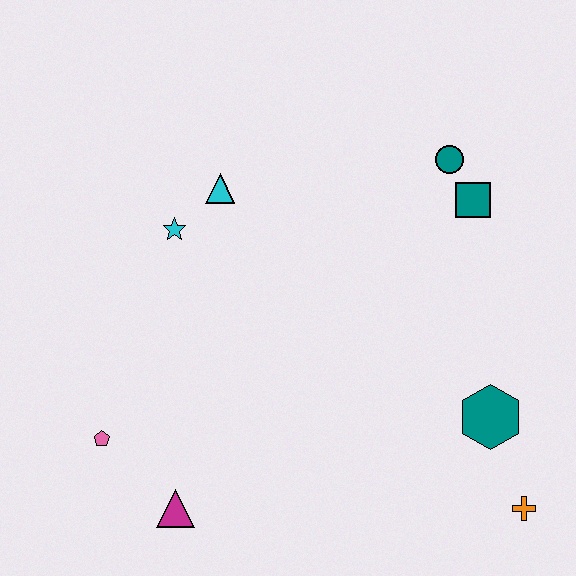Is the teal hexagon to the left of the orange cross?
Yes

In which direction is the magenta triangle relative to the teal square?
The magenta triangle is below the teal square.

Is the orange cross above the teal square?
No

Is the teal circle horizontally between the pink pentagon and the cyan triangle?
No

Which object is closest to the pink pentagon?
The magenta triangle is closest to the pink pentagon.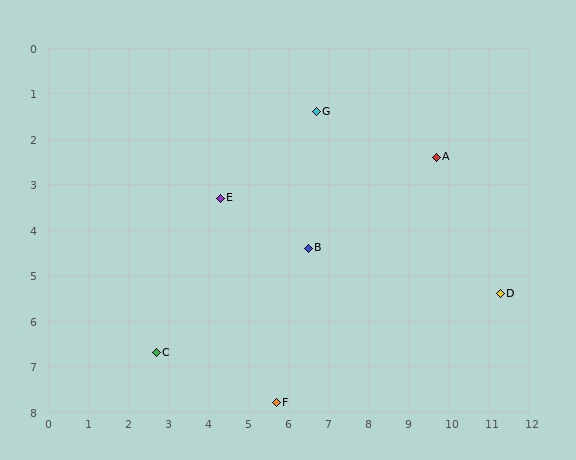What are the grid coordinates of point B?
Point B is at approximately (6.5, 4.4).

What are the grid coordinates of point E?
Point E is at approximately (4.3, 3.3).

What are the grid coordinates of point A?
Point A is at approximately (9.7, 2.4).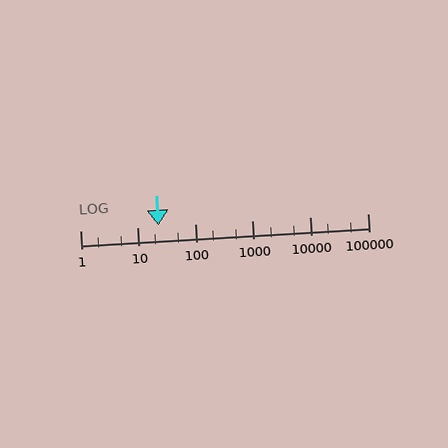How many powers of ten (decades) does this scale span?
The scale spans 5 decades, from 1 to 100000.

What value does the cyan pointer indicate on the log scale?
The pointer indicates approximately 23.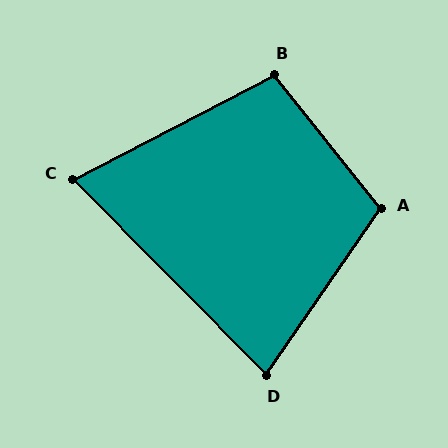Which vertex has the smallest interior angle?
C, at approximately 73 degrees.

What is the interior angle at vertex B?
Approximately 101 degrees (obtuse).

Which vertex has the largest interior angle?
A, at approximately 107 degrees.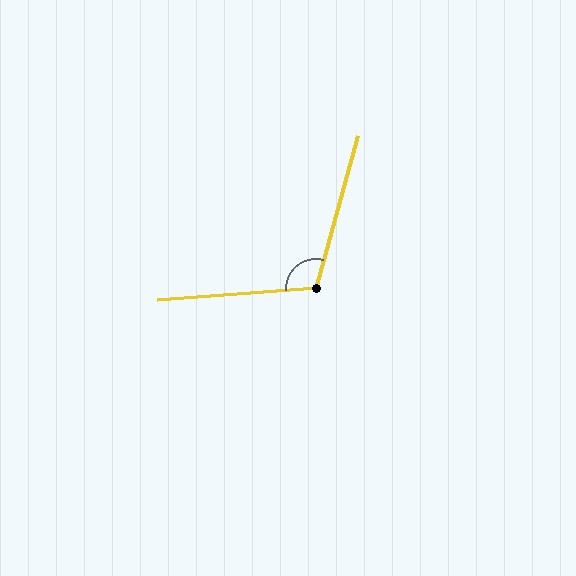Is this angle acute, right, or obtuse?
It is obtuse.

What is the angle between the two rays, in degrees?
Approximately 110 degrees.